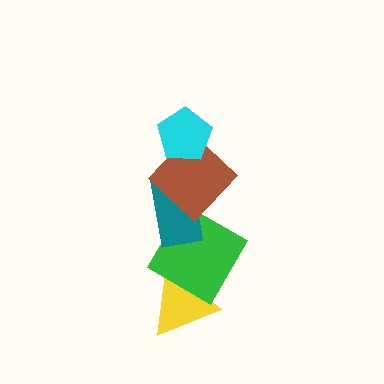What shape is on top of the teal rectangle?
The brown diamond is on top of the teal rectangle.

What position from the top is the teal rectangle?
The teal rectangle is 3rd from the top.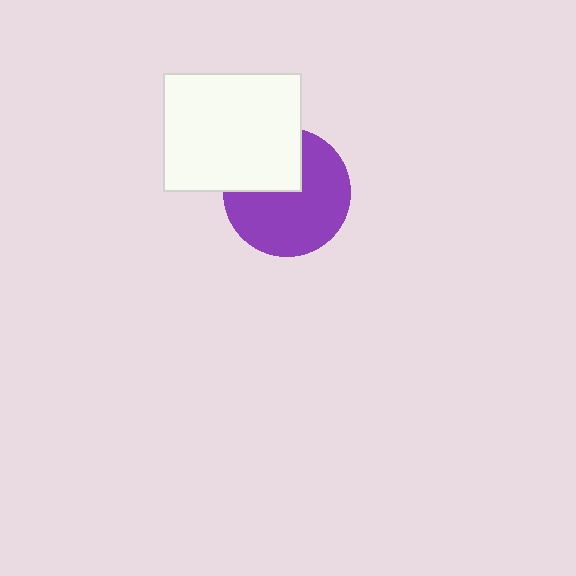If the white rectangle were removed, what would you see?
You would see the complete purple circle.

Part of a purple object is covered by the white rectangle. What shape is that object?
It is a circle.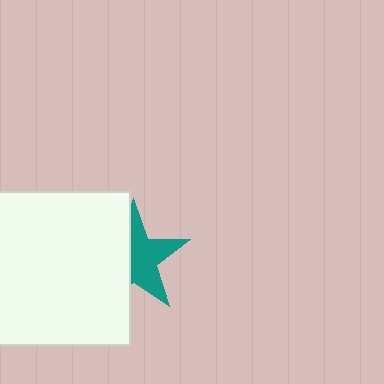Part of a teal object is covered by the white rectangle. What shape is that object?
It is a star.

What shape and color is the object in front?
The object in front is a white rectangle.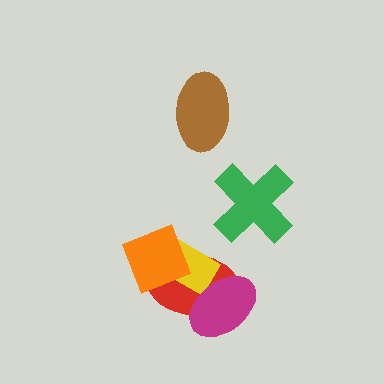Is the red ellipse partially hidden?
Yes, it is partially covered by another shape.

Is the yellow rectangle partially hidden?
Yes, it is partially covered by another shape.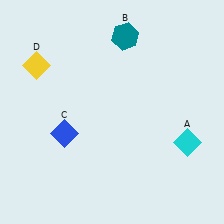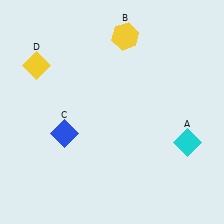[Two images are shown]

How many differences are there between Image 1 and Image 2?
There is 1 difference between the two images.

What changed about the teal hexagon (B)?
In Image 1, B is teal. In Image 2, it changed to yellow.